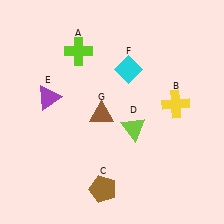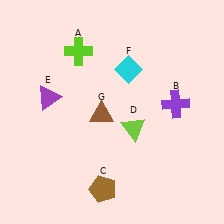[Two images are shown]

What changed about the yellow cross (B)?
In Image 1, B is yellow. In Image 2, it changed to purple.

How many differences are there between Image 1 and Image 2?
There is 1 difference between the two images.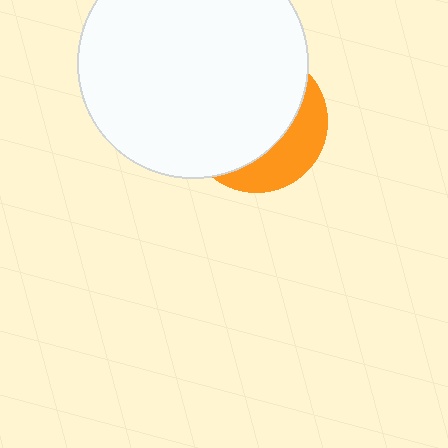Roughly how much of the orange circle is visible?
A small part of it is visible (roughly 30%).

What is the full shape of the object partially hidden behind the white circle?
The partially hidden object is an orange circle.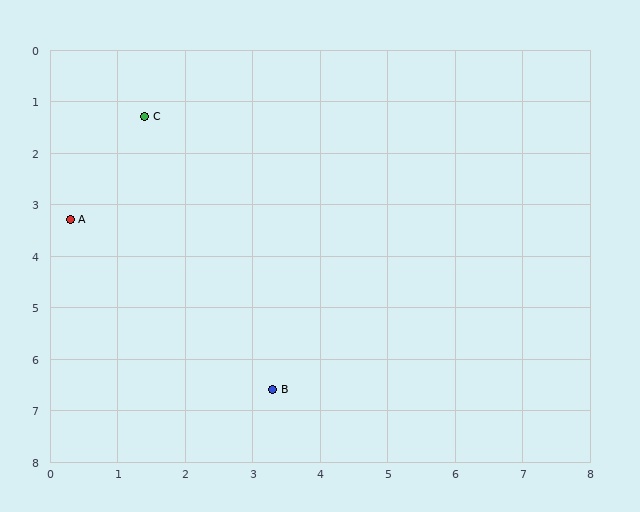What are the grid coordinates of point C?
Point C is at approximately (1.4, 1.3).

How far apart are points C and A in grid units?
Points C and A are about 2.3 grid units apart.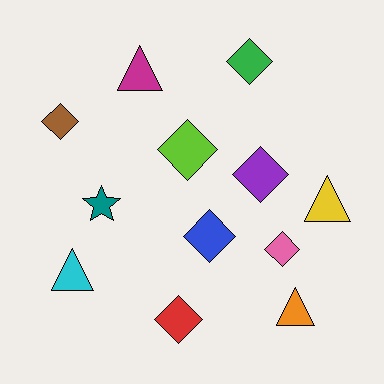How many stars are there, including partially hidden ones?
There is 1 star.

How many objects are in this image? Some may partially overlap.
There are 12 objects.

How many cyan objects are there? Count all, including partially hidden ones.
There is 1 cyan object.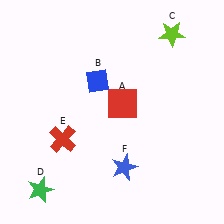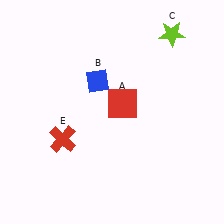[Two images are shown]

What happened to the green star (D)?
The green star (D) was removed in Image 2. It was in the bottom-left area of Image 1.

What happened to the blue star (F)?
The blue star (F) was removed in Image 2. It was in the bottom-right area of Image 1.